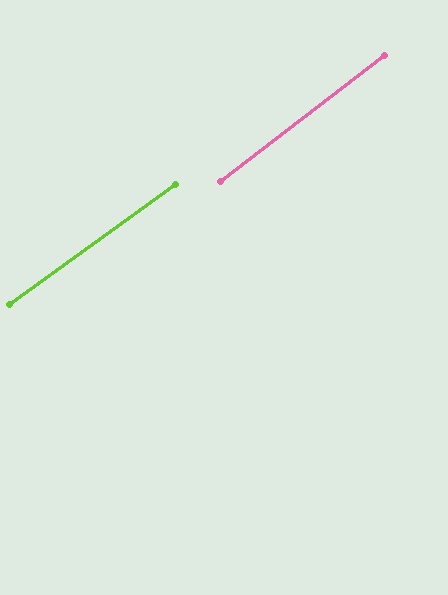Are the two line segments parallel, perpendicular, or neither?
Parallel — their directions differ by only 1.8°.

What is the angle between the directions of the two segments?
Approximately 2 degrees.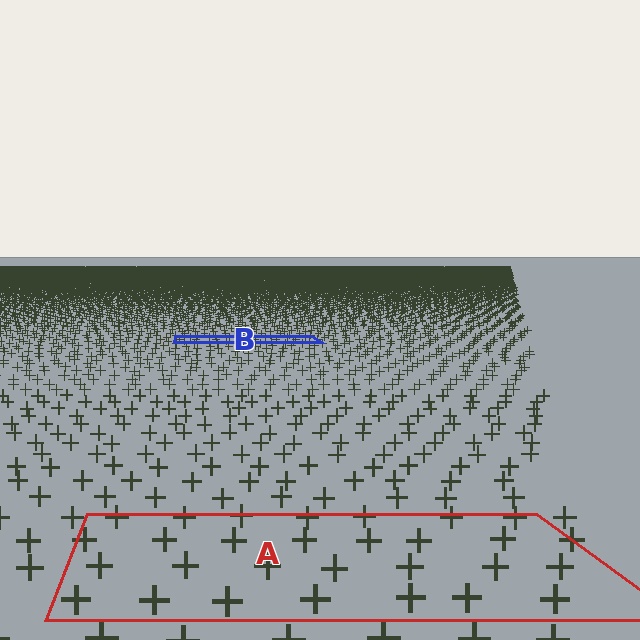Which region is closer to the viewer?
Region A is closer. The texture elements there are larger and more spread out.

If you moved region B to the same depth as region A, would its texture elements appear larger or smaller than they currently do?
They would appear larger. At a closer depth, the same texture elements are projected at a bigger on-screen size.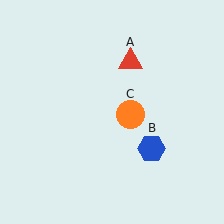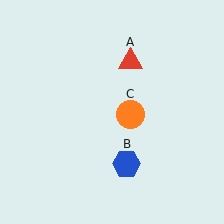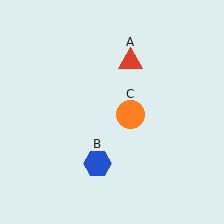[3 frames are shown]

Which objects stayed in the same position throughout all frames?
Red triangle (object A) and orange circle (object C) remained stationary.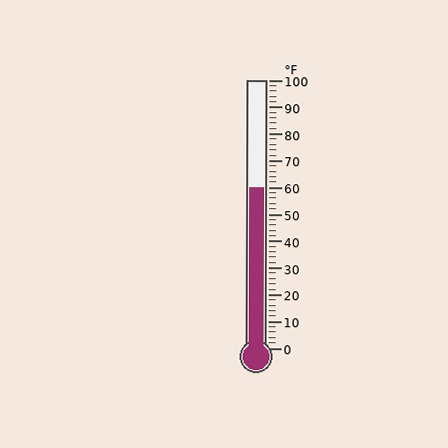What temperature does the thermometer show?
The thermometer shows approximately 60°F.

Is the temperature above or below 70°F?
The temperature is below 70°F.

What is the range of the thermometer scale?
The thermometer scale ranges from 0°F to 100°F.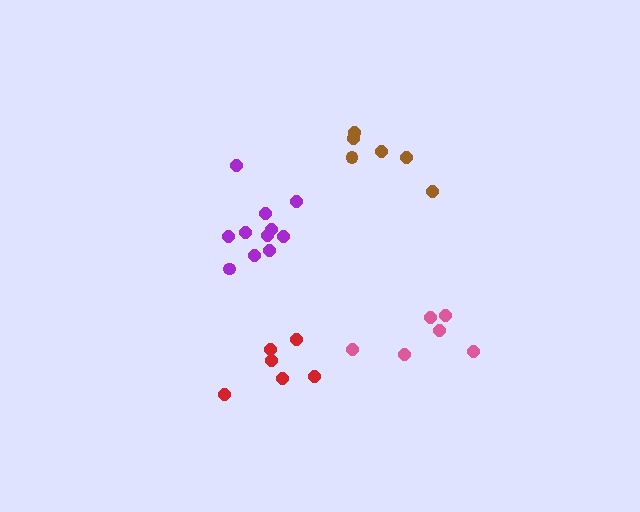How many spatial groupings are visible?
There are 4 spatial groupings.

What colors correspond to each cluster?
The clusters are colored: red, pink, brown, purple.